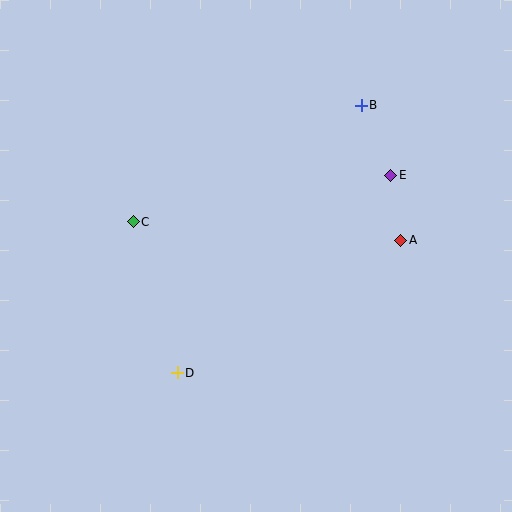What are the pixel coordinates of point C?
Point C is at (133, 222).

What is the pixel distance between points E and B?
The distance between E and B is 76 pixels.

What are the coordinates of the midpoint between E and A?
The midpoint between E and A is at (396, 208).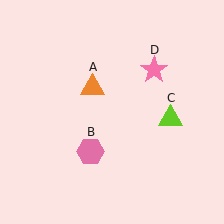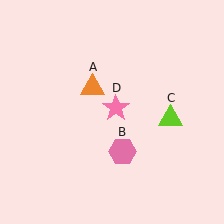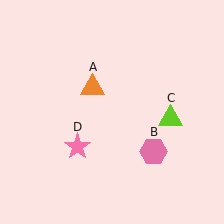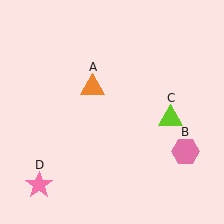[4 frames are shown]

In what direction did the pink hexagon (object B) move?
The pink hexagon (object B) moved right.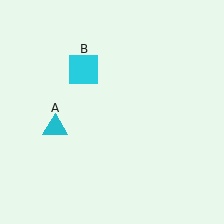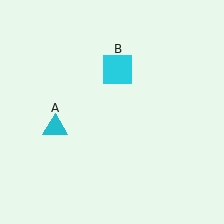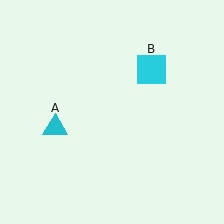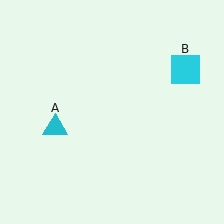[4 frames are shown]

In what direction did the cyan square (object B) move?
The cyan square (object B) moved right.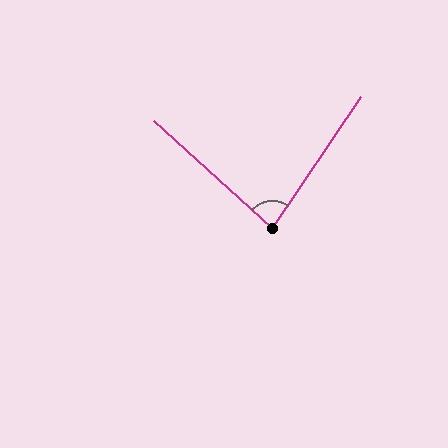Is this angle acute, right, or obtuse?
It is acute.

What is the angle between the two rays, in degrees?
Approximately 82 degrees.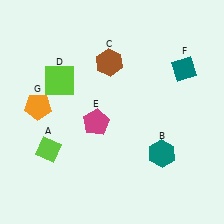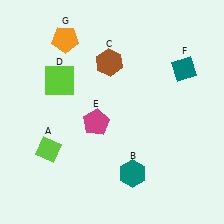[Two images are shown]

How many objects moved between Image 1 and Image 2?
2 objects moved between the two images.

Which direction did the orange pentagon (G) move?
The orange pentagon (G) moved up.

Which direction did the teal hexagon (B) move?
The teal hexagon (B) moved left.